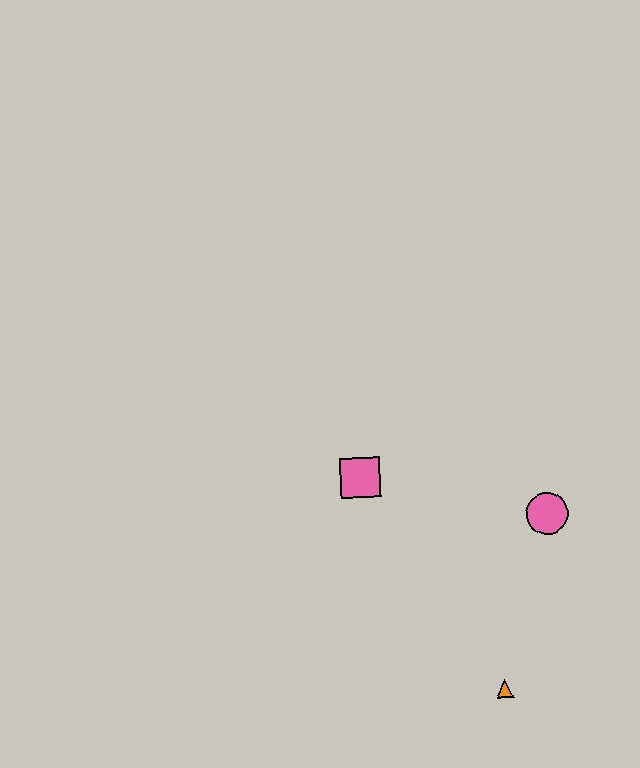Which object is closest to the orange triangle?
The pink circle is closest to the orange triangle.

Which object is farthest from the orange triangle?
The pink square is farthest from the orange triangle.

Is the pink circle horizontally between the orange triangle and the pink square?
No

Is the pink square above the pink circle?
Yes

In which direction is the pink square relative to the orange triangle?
The pink square is above the orange triangle.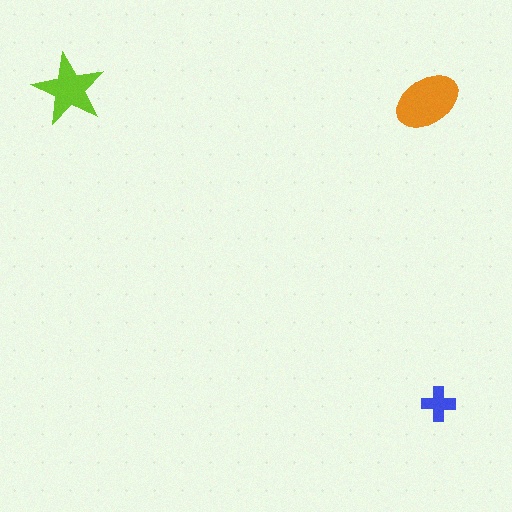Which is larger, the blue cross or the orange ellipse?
The orange ellipse.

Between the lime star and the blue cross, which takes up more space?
The lime star.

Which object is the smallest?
The blue cross.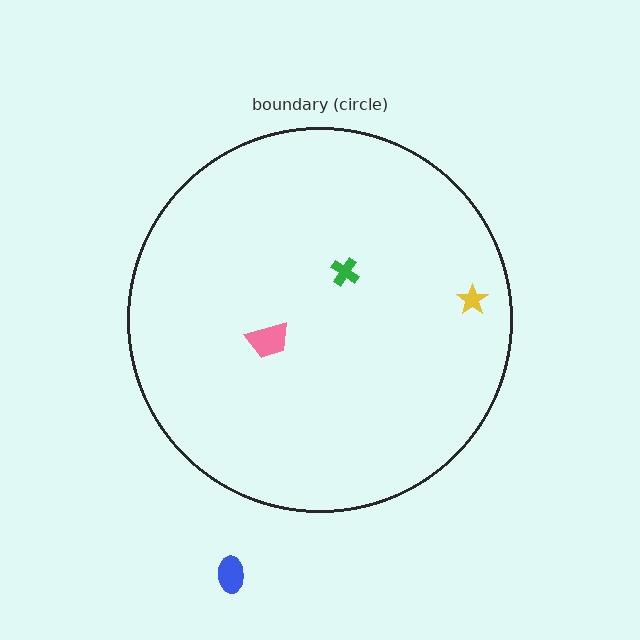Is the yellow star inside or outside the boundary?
Inside.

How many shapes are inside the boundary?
3 inside, 1 outside.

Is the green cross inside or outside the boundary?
Inside.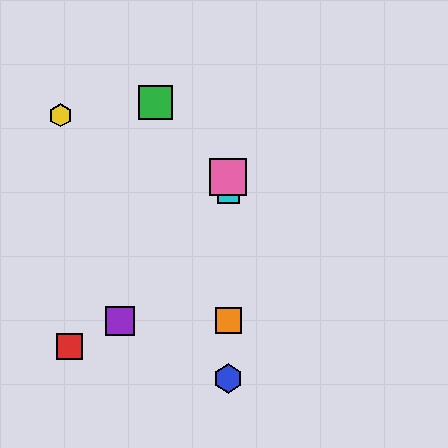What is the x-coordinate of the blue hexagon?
The blue hexagon is at x≈228.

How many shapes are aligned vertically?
4 shapes (the blue hexagon, the orange square, the cyan square, the pink square) are aligned vertically.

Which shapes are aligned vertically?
The blue hexagon, the orange square, the cyan square, the pink square are aligned vertically.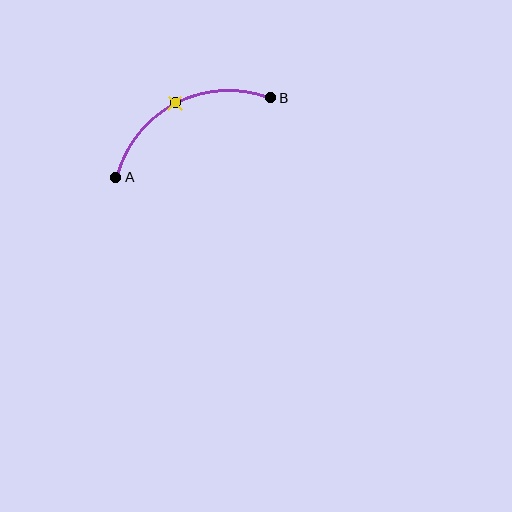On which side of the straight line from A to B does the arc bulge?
The arc bulges above the straight line connecting A and B.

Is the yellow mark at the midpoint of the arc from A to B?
Yes. The yellow mark lies on the arc at equal arc-length from both A and B — it is the arc midpoint.